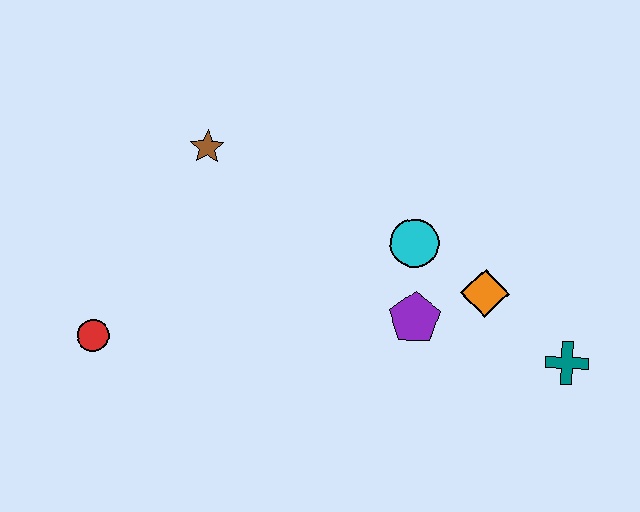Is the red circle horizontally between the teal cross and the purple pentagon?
No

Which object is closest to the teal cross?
The orange diamond is closest to the teal cross.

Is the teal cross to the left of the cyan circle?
No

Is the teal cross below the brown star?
Yes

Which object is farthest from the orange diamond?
The red circle is farthest from the orange diamond.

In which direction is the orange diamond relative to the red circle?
The orange diamond is to the right of the red circle.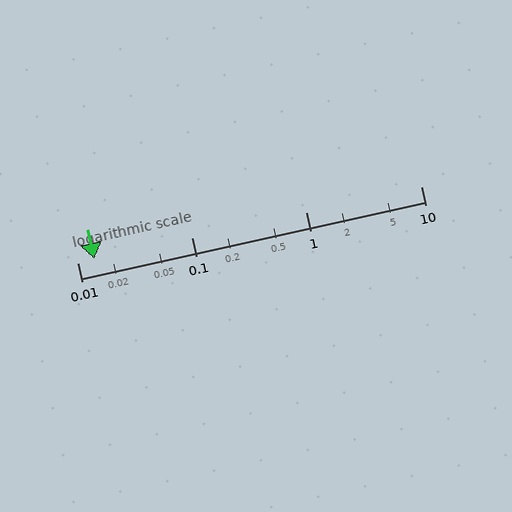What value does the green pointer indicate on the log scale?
The pointer indicates approximately 0.014.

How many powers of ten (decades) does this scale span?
The scale spans 3 decades, from 0.01 to 10.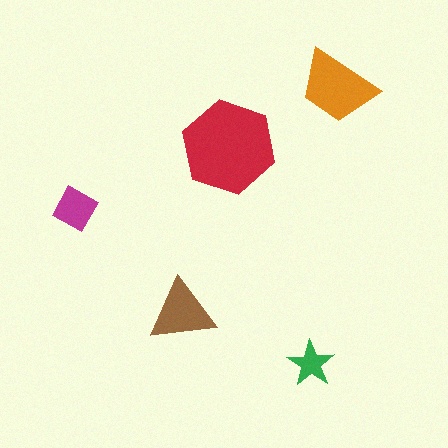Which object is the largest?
The red hexagon.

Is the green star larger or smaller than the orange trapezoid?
Smaller.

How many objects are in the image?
There are 5 objects in the image.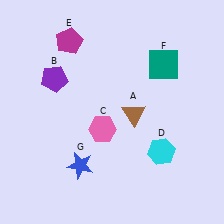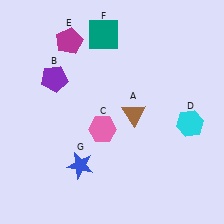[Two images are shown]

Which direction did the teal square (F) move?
The teal square (F) moved left.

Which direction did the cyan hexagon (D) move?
The cyan hexagon (D) moved right.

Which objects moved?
The objects that moved are: the cyan hexagon (D), the teal square (F).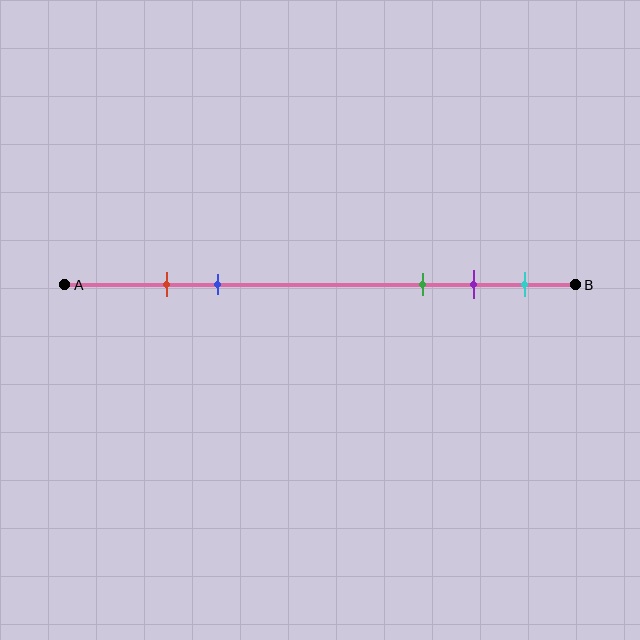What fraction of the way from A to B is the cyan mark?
The cyan mark is approximately 90% (0.9) of the way from A to B.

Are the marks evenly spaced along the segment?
No, the marks are not evenly spaced.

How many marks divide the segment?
There are 5 marks dividing the segment.